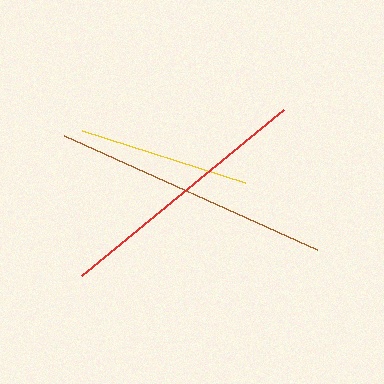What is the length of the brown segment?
The brown segment is approximately 278 pixels long.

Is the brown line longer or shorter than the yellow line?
The brown line is longer than the yellow line.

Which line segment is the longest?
The brown line is the longest at approximately 278 pixels.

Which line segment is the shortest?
The yellow line is the shortest at approximately 171 pixels.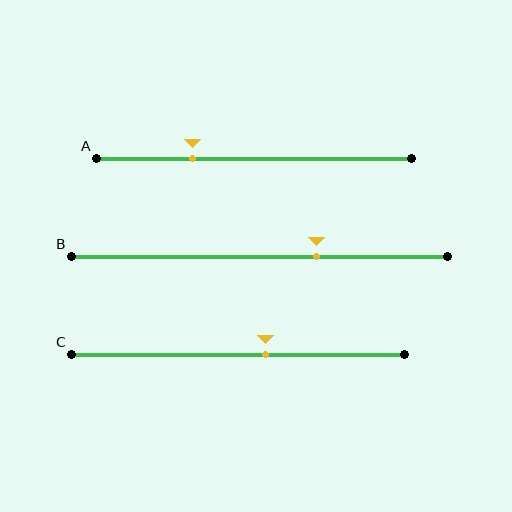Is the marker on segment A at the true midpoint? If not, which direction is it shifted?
No, the marker on segment A is shifted to the left by about 19% of the segment length.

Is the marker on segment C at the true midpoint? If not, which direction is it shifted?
No, the marker on segment C is shifted to the right by about 8% of the segment length.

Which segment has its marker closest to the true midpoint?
Segment C has its marker closest to the true midpoint.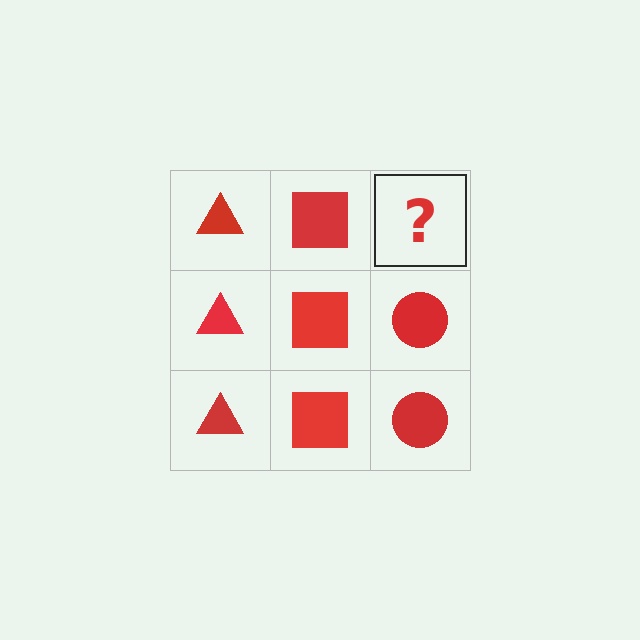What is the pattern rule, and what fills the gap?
The rule is that each column has a consistent shape. The gap should be filled with a red circle.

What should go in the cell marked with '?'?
The missing cell should contain a red circle.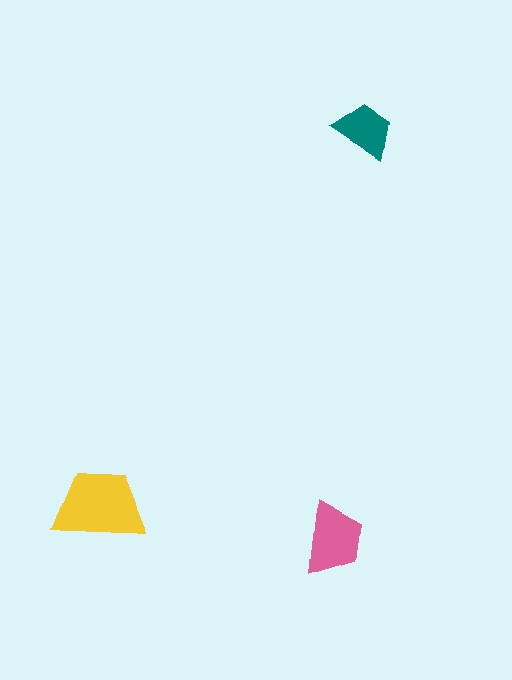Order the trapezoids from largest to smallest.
the yellow one, the pink one, the teal one.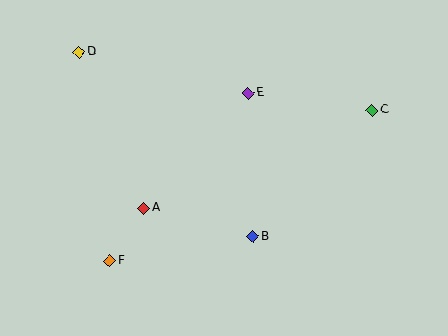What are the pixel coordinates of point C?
Point C is at (372, 110).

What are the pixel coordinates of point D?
Point D is at (79, 52).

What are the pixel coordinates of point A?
Point A is at (144, 208).